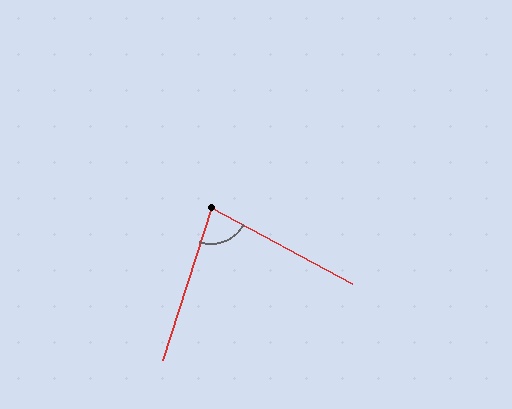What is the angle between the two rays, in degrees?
Approximately 79 degrees.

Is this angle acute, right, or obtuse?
It is acute.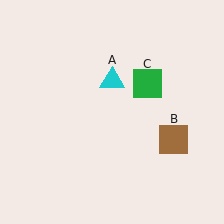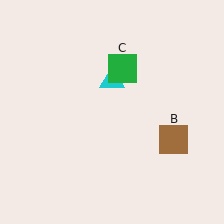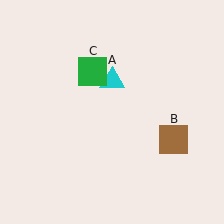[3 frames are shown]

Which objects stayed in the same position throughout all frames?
Cyan triangle (object A) and brown square (object B) remained stationary.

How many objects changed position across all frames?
1 object changed position: green square (object C).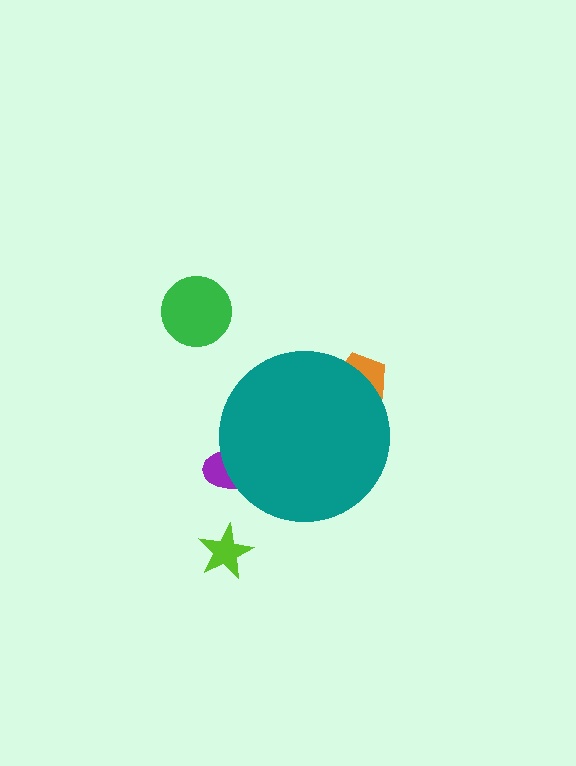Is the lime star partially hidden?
No, the lime star is fully visible.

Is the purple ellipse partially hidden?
Yes, the purple ellipse is partially hidden behind the teal circle.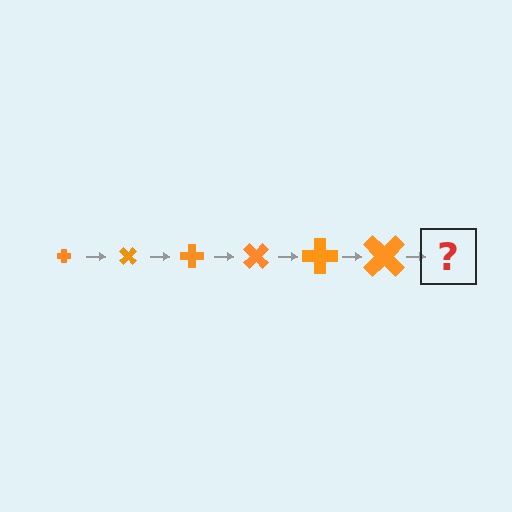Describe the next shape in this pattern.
It should be a cross, larger than the previous one and rotated 270 degrees from the start.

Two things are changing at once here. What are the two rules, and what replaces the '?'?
The two rules are that the cross grows larger each step and it rotates 45 degrees each step. The '?' should be a cross, larger than the previous one and rotated 270 degrees from the start.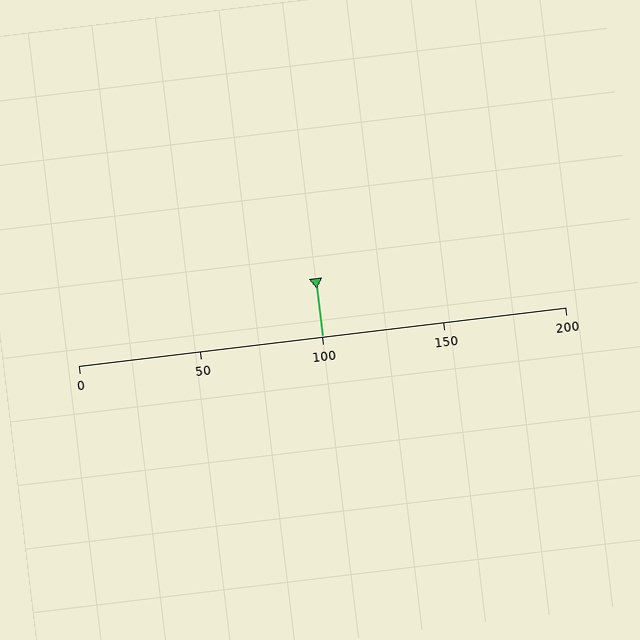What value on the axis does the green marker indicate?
The marker indicates approximately 100.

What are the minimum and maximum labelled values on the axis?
The axis runs from 0 to 200.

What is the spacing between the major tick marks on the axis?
The major ticks are spaced 50 apart.